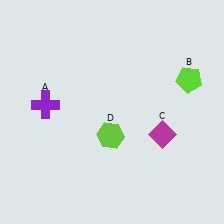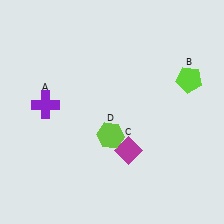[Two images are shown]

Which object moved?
The magenta diamond (C) moved left.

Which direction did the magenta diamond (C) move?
The magenta diamond (C) moved left.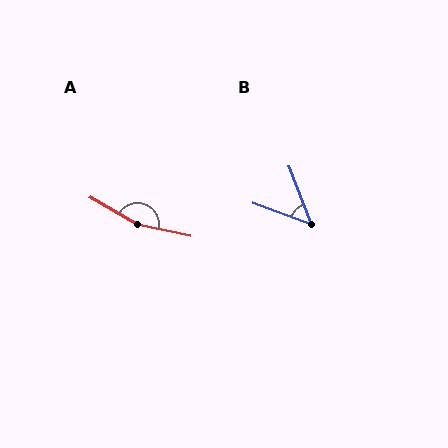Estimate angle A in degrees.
Approximately 162 degrees.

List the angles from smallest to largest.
B (49°), A (162°).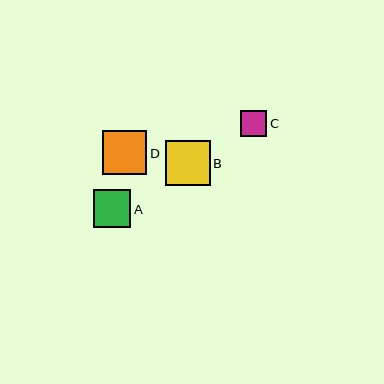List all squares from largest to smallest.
From largest to smallest: B, D, A, C.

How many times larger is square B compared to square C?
Square B is approximately 1.7 times the size of square C.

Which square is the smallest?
Square C is the smallest with a size of approximately 26 pixels.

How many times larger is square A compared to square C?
Square A is approximately 1.5 times the size of square C.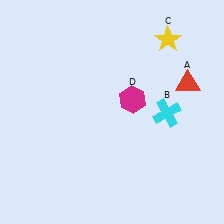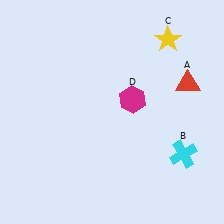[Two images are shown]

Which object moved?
The cyan cross (B) moved down.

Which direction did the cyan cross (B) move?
The cyan cross (B) moved down.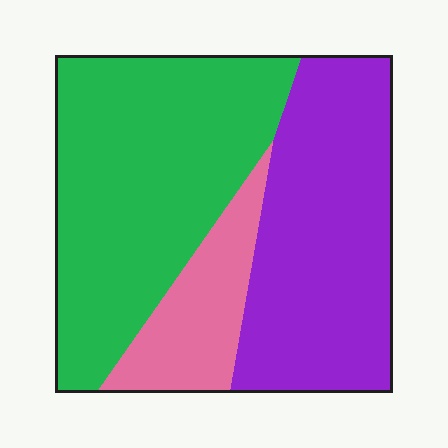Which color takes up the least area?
Pink, at roughly 15%.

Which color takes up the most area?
Green, at roughly 45%.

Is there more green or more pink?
Green.